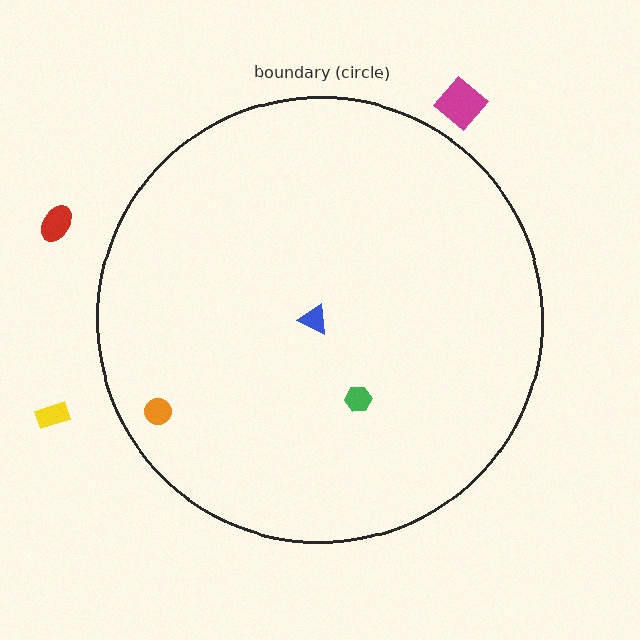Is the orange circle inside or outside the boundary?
Inside.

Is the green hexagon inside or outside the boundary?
Inside.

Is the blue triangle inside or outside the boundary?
Inside.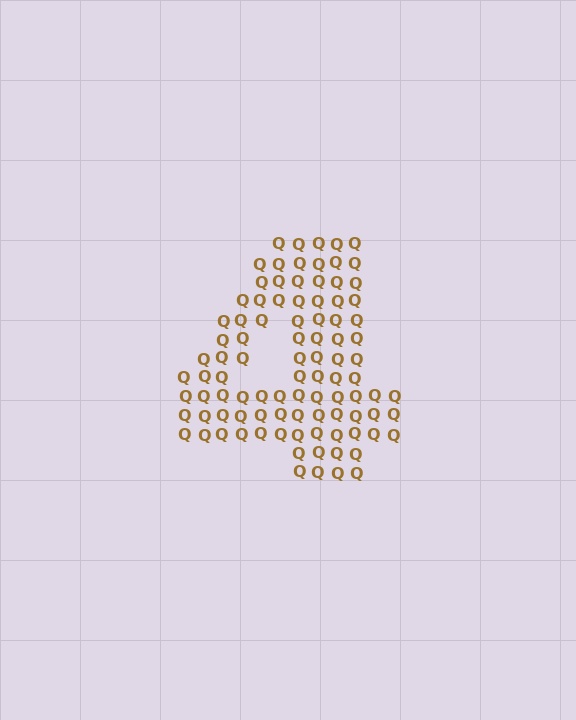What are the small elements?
The small elements are letter Q's.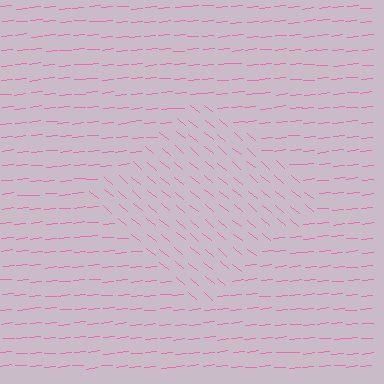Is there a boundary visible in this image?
Yes, there is a texture boundary formed by a change in line orientation.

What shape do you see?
I see a diamond.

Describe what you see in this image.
The image is filled with small pink line segments. A diamond region in the image has lines oriented differently from the surrounding lines, creating a visible texture boundary.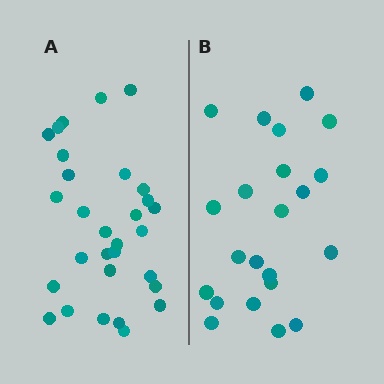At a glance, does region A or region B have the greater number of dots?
Region A (the left region) has more dots.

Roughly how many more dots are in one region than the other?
Region A has roughly 8 or so more dots than region B.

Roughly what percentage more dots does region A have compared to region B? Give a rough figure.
About 35% more.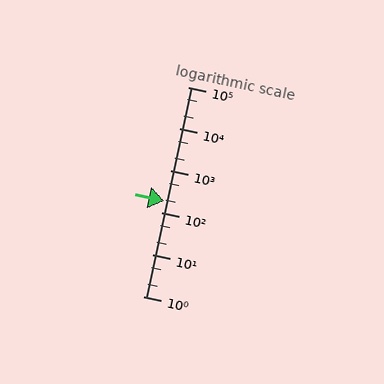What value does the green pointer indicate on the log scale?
The pointer indicates approximately 190.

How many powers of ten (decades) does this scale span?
The scale spans 5 decades, from 1 to 100000.